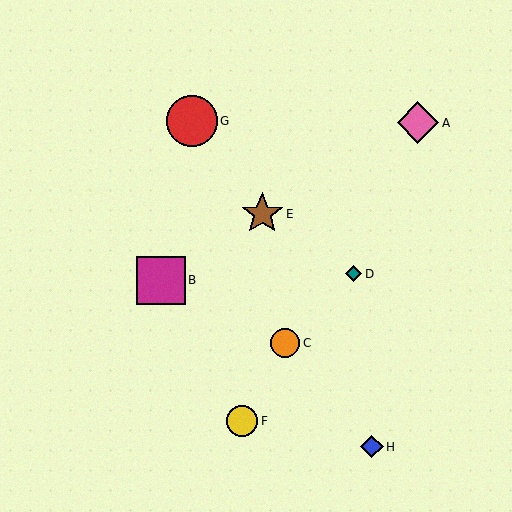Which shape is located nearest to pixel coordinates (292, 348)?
The orange circle (labeled C) at (285, 343) is nearest to that location.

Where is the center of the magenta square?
The center of the magenta square is at (161, 280).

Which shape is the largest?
The red circle (labeled G) is the largest.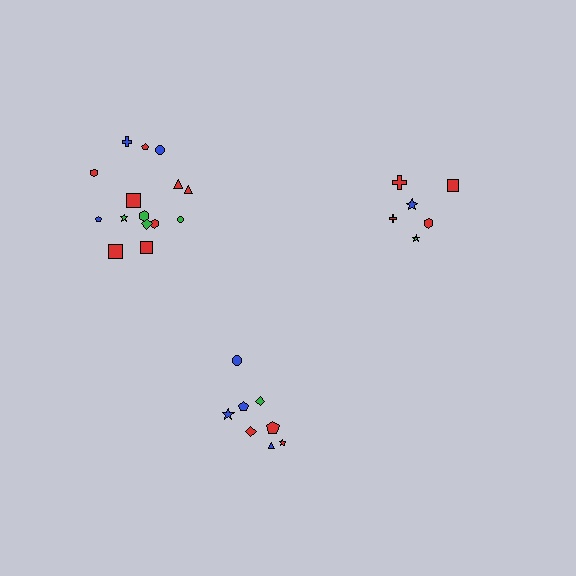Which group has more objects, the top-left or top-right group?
The top-left group.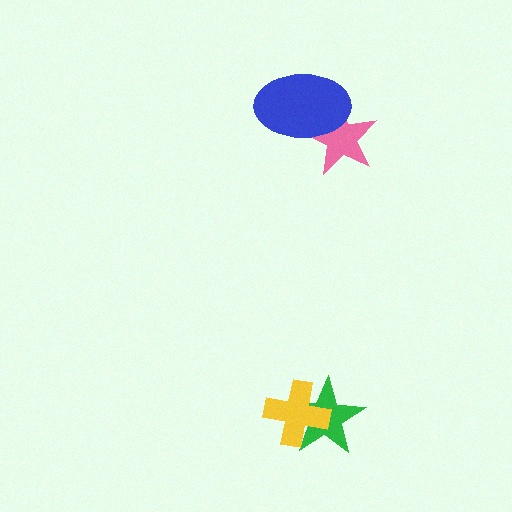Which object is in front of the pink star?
The blue ellipse is in front of the pink star.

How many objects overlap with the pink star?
1 object overlaps with the pink star.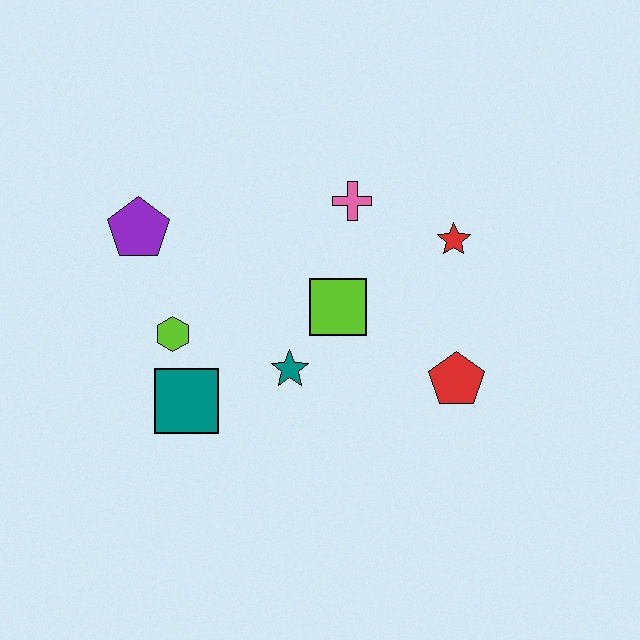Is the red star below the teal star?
No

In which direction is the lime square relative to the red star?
The lime square is to the left of the red star.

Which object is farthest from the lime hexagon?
The red star is farthest from the lime hexagon.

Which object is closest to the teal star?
The lime square is closest to the teal star.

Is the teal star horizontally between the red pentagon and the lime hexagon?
Yes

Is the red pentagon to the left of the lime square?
No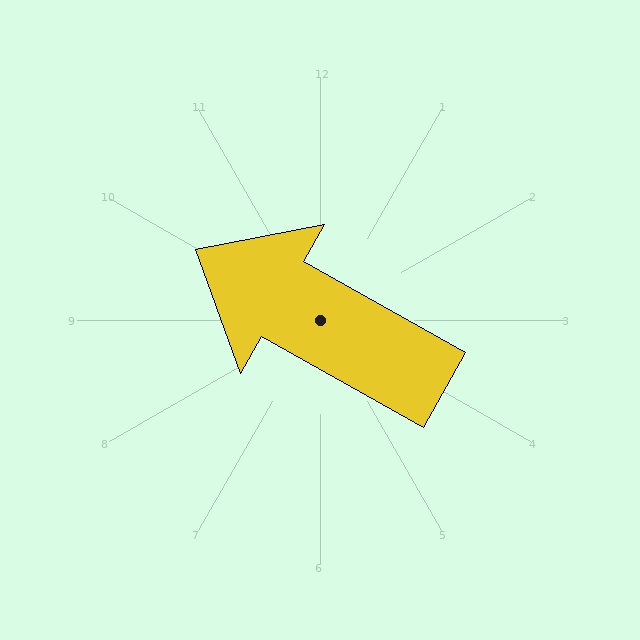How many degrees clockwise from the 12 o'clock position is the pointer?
Approximately 299 degrees.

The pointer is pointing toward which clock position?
Roughly 10 o'clock.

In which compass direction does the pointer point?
Northwest.